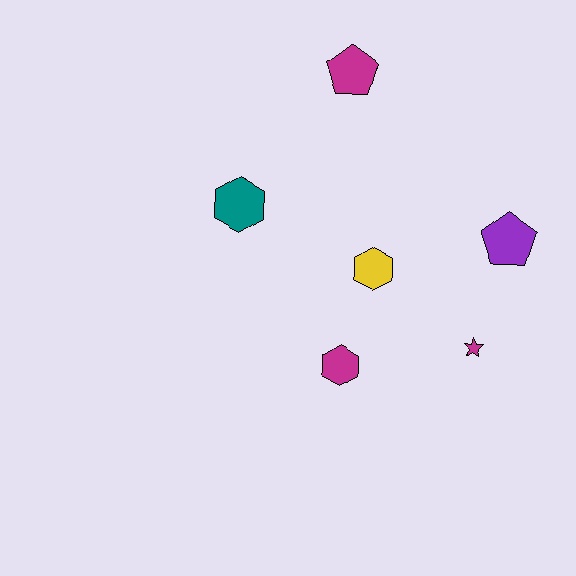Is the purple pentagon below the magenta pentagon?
Yes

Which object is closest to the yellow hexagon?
The magenta hexagon is closest to the yellow hexagon.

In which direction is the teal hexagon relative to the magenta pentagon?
The teal hexagon is below the magenta pentagon.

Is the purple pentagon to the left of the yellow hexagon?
No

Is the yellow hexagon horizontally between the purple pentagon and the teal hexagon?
Yes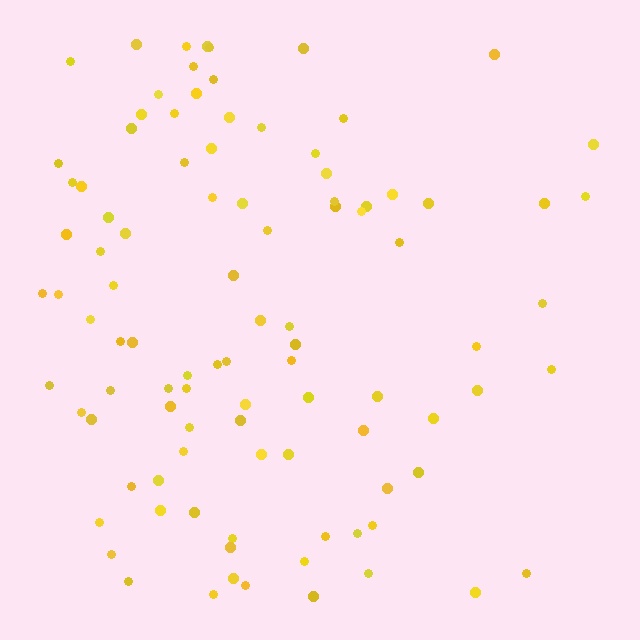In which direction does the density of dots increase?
From right to left, with the left side densest.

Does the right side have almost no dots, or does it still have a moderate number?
Still a moderate number, just noticeably fewer than the left.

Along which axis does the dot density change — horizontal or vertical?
Horizontal.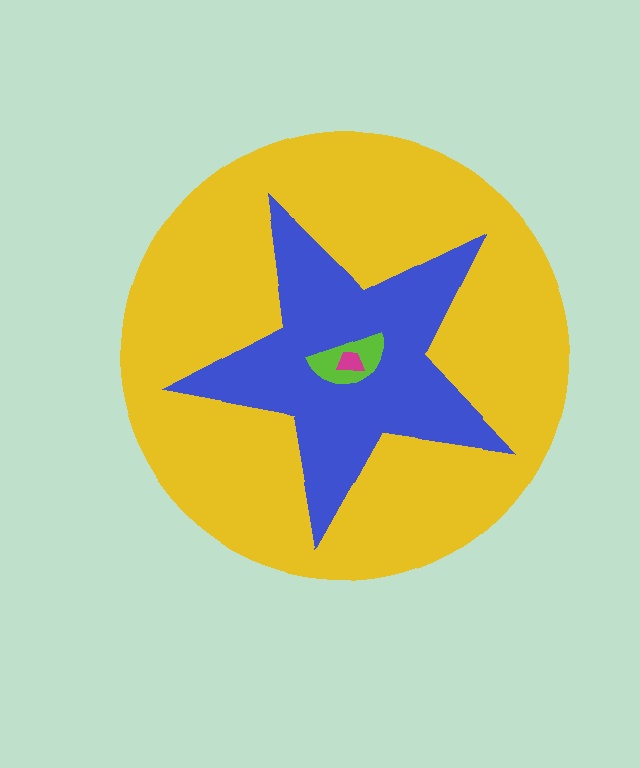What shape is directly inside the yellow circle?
The blue star.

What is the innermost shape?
The magenta trapezoid.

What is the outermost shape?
The yellow circle.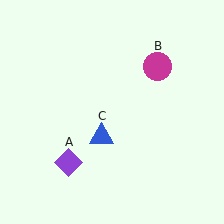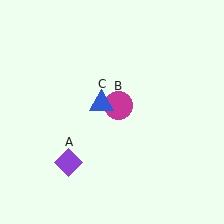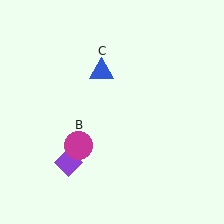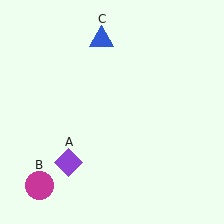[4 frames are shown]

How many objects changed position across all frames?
2 objects changed position: magenta circle (object B), blue triangle (object C).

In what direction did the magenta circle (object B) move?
The magenta circle (object B) moved down and to the left.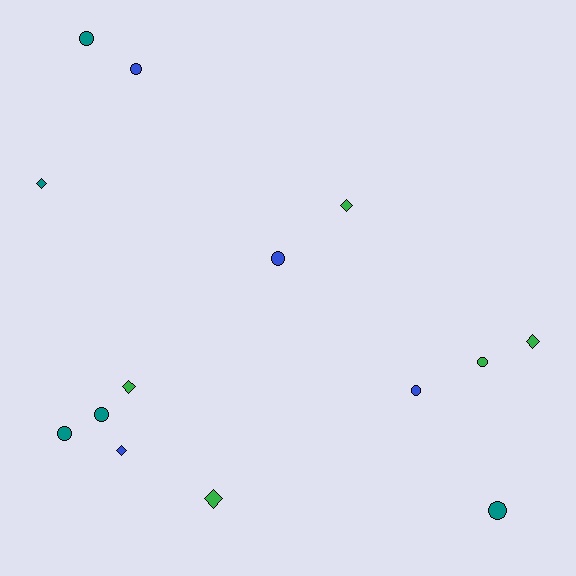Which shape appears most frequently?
Circle, with 8 objects.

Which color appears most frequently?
Teal, with 5 objects.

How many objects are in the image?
There are 14 objects.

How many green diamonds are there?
There are 4 green diamonds.